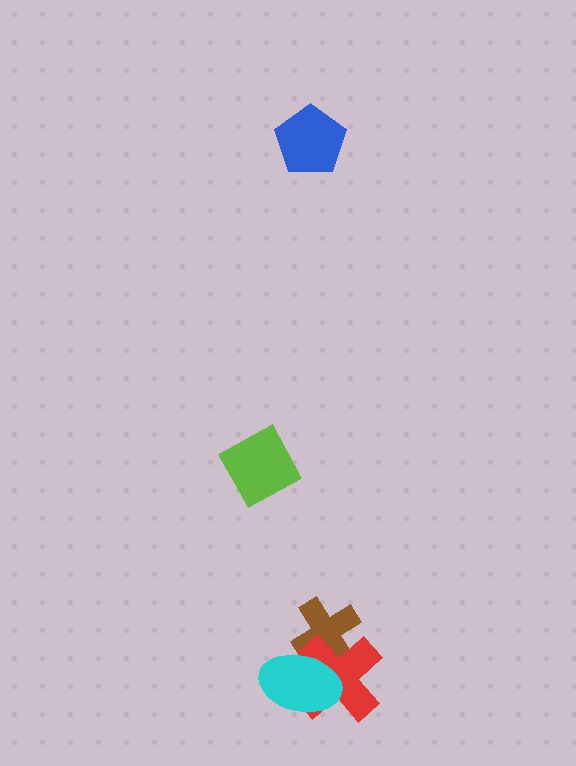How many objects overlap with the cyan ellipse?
2 objects overlap with the cyan ellipse.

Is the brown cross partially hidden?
Yes, it is partially covered by another shape.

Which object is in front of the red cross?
The cyan ellipse is in front of the red cross.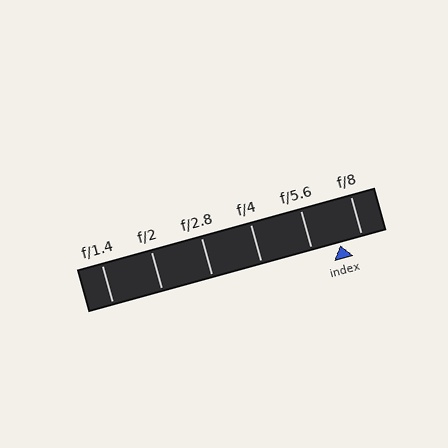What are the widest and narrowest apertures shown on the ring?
The widest aperture shown is f/1.4 and the narrowest is f/8.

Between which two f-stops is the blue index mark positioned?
The index mark is between f/5.6 and f/8.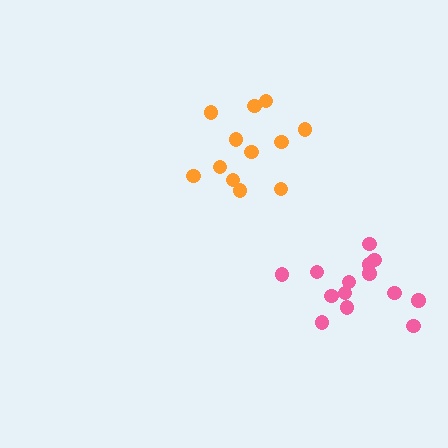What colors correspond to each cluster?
The clusters are colored: orange, pink.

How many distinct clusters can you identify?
There are 2 distinct clusters.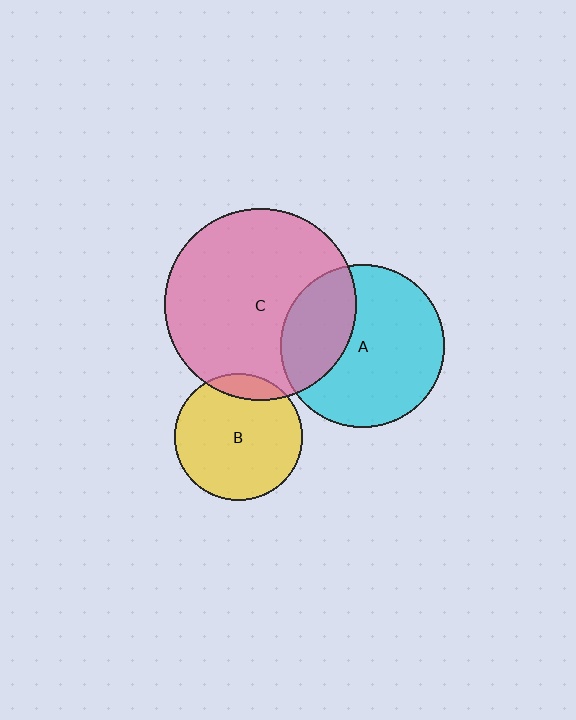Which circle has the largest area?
Circle C (pink).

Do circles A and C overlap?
Yes.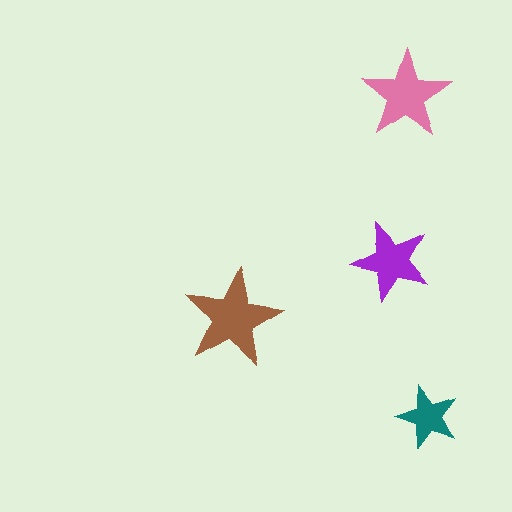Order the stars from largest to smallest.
the brown one, the pink one, the purple one, the teal one.